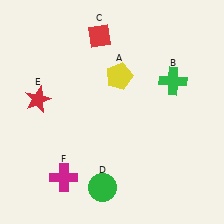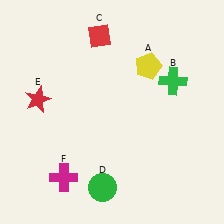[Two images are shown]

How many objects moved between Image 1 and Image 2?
1 object moved between the two images.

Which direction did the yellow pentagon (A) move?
The yellow pentagon (A) moved right.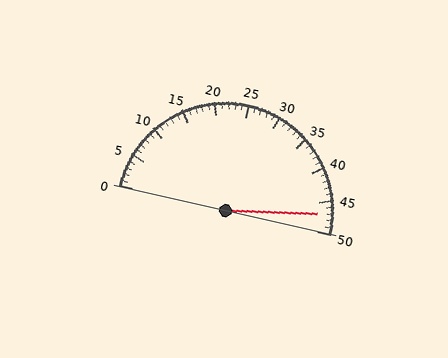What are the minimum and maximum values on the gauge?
The gauge ranges from 0 to 50.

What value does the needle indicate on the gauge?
The needle indicates approximately 47.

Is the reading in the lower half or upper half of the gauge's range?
The reading is in the upper half of the range (0 to 50).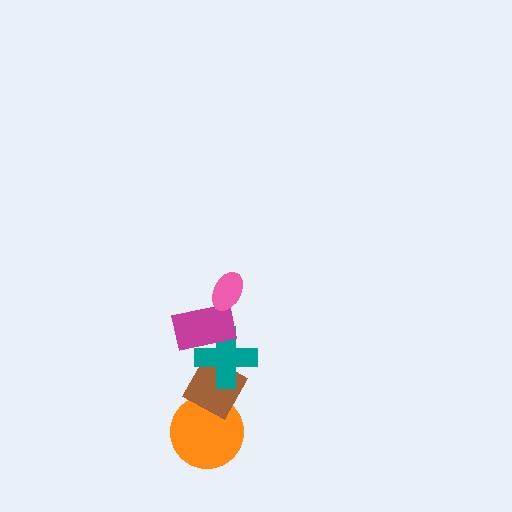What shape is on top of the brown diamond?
The teal cross is on top of the brown diamond.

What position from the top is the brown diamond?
The brown diamond is 4th from the top.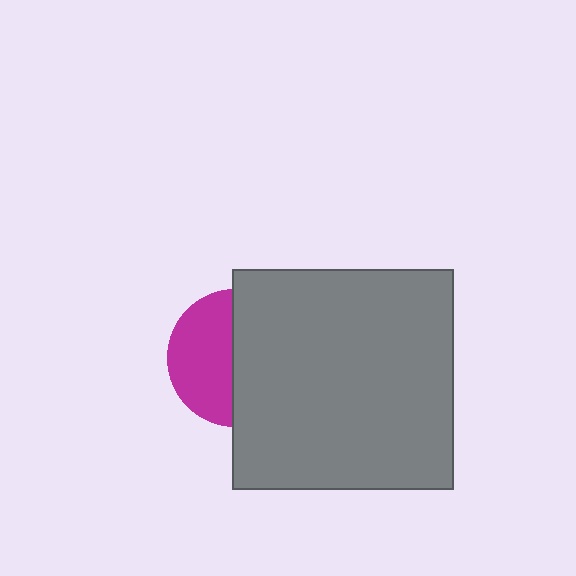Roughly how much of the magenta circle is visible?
About half of it is visible (roughly 46%).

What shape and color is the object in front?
The object in front is a gray square.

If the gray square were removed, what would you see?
You would see the complete magenta circle.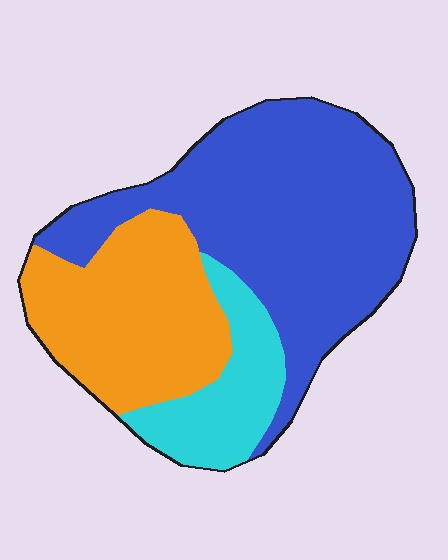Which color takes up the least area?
Cyan, at roughly 15%.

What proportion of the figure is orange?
Orange covers 31% of the figure.